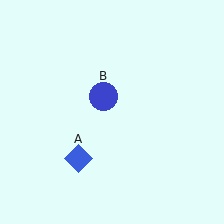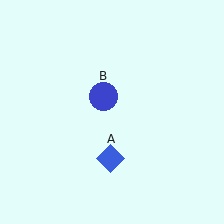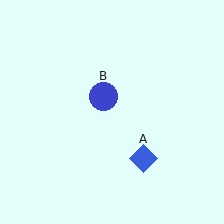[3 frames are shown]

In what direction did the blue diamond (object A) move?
The blue diamond (object A) moved right.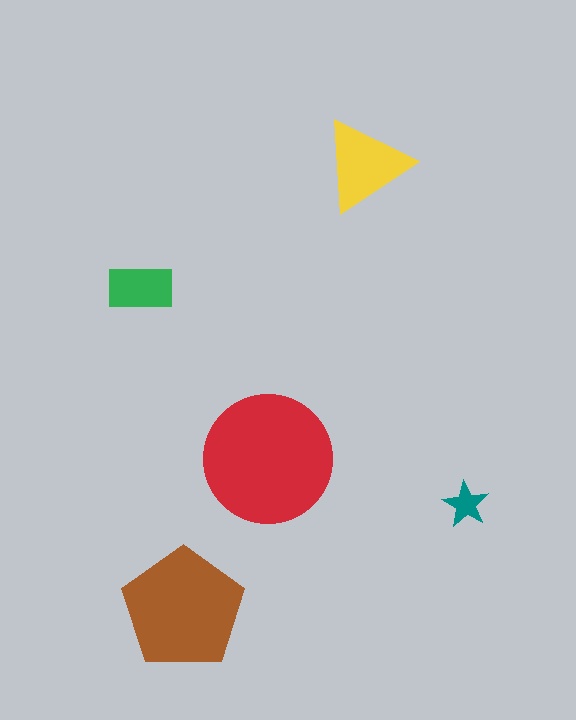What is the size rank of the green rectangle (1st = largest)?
4th.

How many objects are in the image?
There are 5 objects in the image.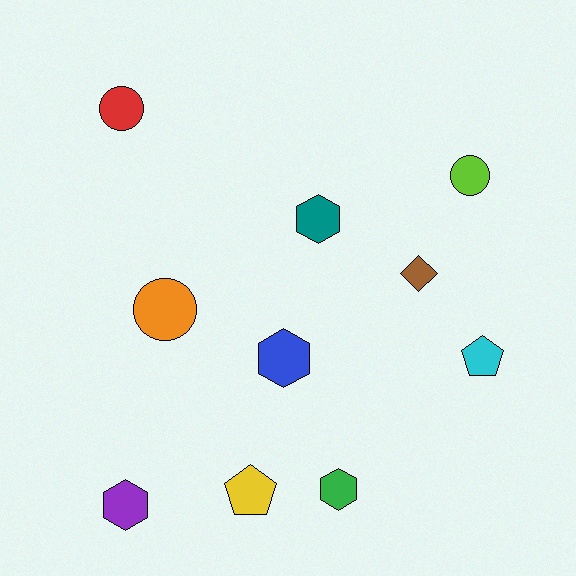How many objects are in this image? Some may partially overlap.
There are 10 objects.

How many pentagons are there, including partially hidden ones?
There are 2 pentagons.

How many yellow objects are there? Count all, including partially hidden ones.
There is 1 yellow object.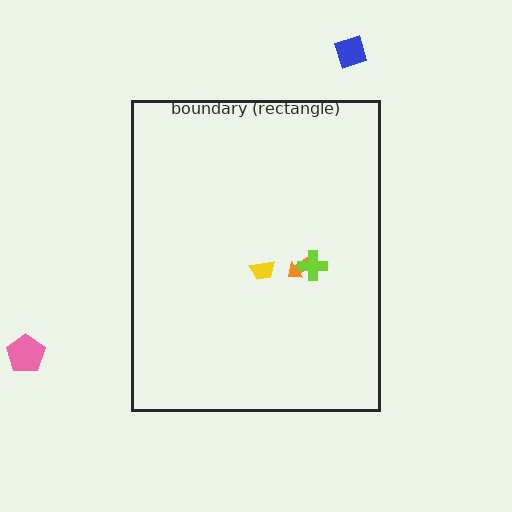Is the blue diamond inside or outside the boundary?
Outside.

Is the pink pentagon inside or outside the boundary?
Outside.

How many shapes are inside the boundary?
3 inside, 2 outside.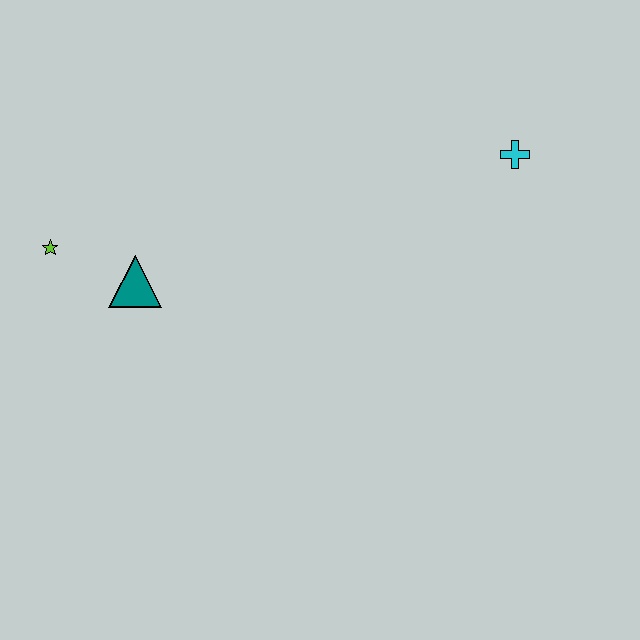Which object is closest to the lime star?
The teal triangle is closest to the lime star.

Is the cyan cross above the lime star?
Yes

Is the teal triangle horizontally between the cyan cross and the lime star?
Yes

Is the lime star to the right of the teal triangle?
No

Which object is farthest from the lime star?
The cyan cross is farthest from the lime star.